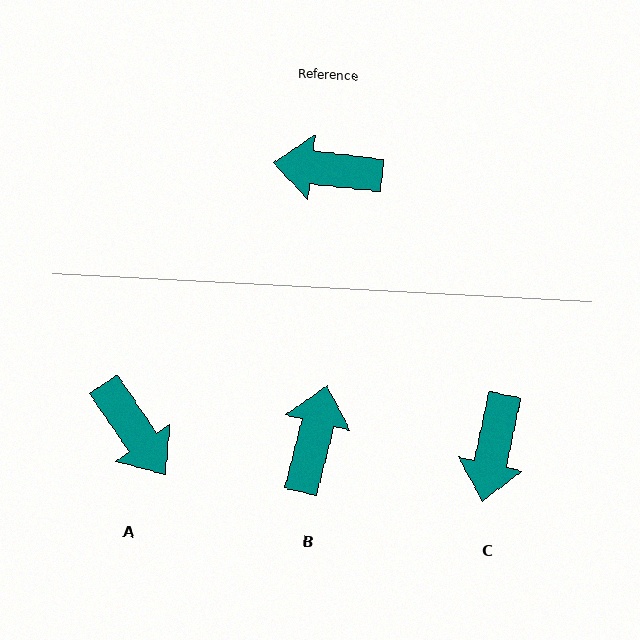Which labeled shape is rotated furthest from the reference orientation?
A, about 131 degrees away.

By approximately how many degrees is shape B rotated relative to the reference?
Approximately 97 degrees clockwise.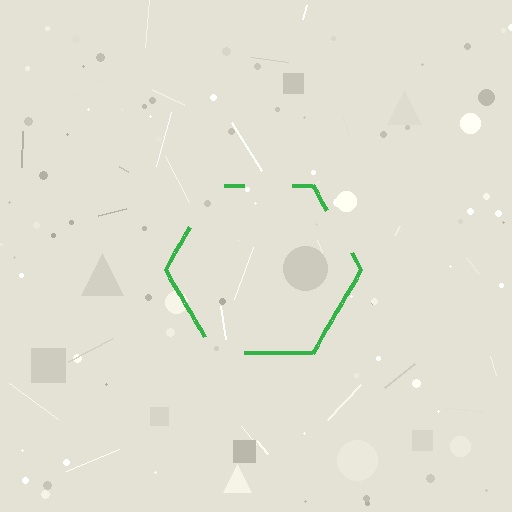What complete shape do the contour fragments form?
The contour fragments form a hexagon.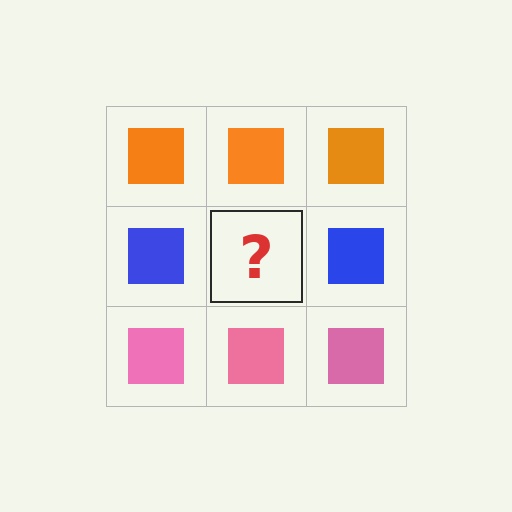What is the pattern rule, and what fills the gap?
The rule is that each row has a consistent color. The gap should be filled with a blue square.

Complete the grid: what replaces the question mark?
The question mark should be replaced with a blue square.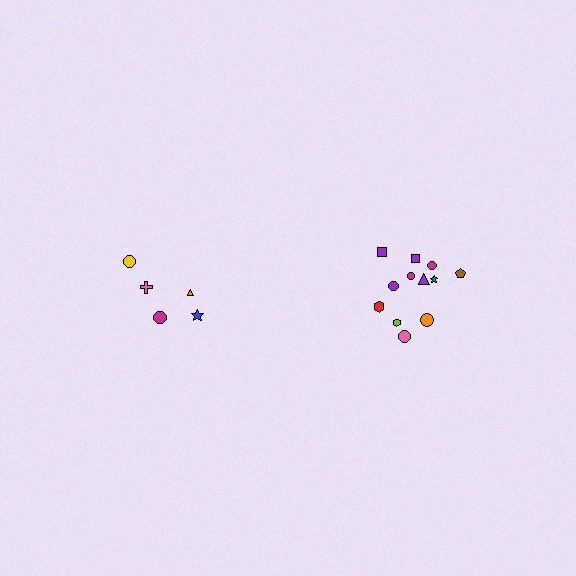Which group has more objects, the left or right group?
The right group.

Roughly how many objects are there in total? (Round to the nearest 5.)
Roughly 15 objects in total.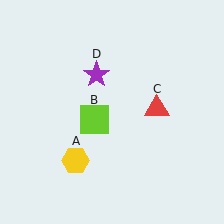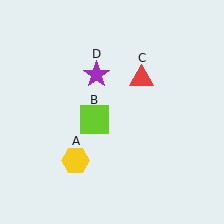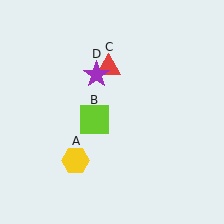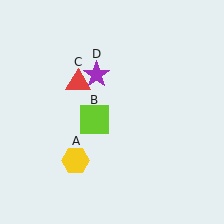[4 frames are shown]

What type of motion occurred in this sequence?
The red triangle (object C) rotated counterclockwise around the center of the scene.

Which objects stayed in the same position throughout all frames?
Yellow hexagon (object A) and lime square (object B) and purple star (object D) remained stationary.